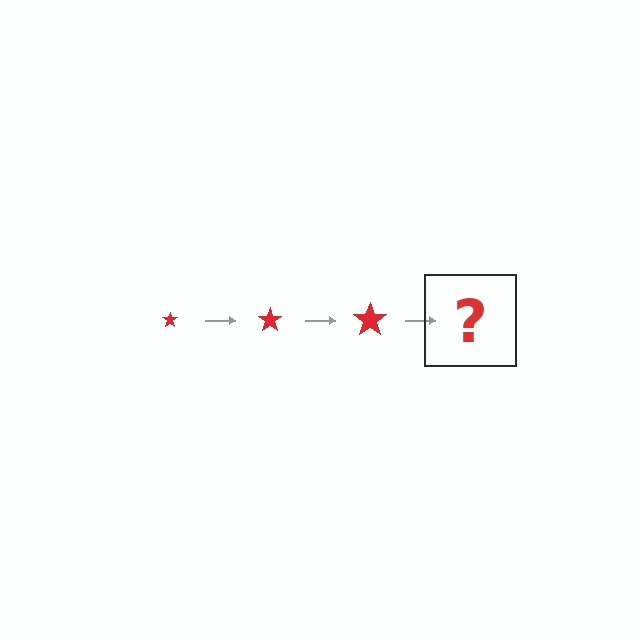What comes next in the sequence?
The next element should be a red star, larger than the previous one.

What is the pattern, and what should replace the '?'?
The pattern is that the star gets progressively larger each step. The '?' should be a red star, larger than the previous one.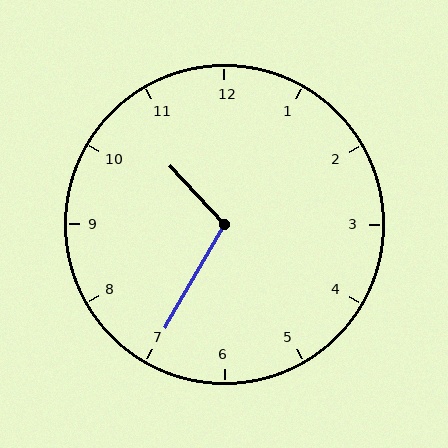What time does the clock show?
10:35.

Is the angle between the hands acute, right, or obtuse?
It is obtuse.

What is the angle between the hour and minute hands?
Approximately 108 degrees.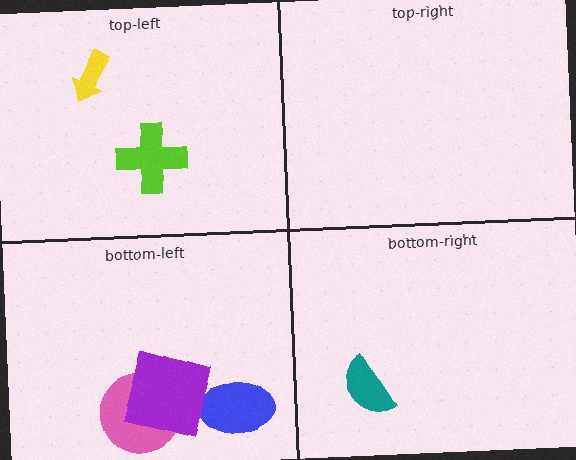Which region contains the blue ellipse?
The bottom-left region.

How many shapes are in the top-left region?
2.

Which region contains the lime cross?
The top-left region.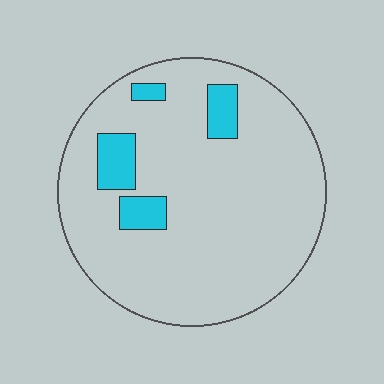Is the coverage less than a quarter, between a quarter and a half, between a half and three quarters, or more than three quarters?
Less than a quarter.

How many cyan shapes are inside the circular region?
4.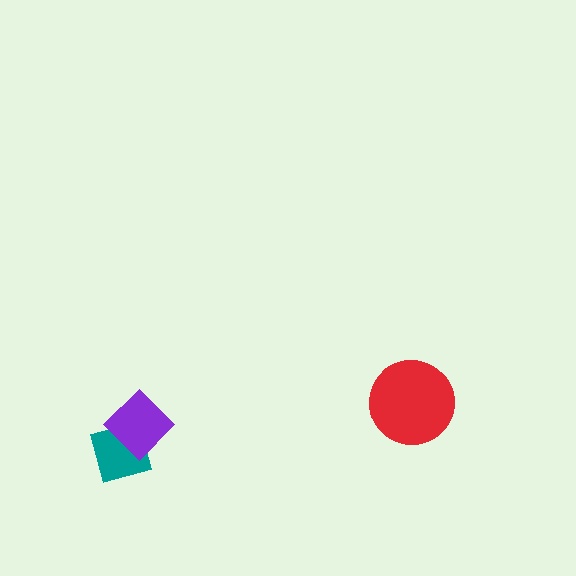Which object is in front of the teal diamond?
The purple diamond is in front of the teal diamond.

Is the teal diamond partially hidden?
Yes, it is partially covered by another shape.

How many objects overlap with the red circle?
0 objects overlap with the red circle.